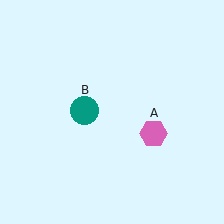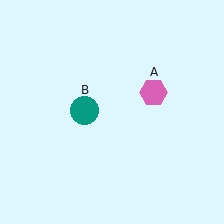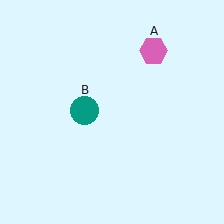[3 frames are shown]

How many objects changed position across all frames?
1 object changed position: pink hexagon (object A).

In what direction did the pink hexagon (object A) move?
The pink hexagon (object A) moved up.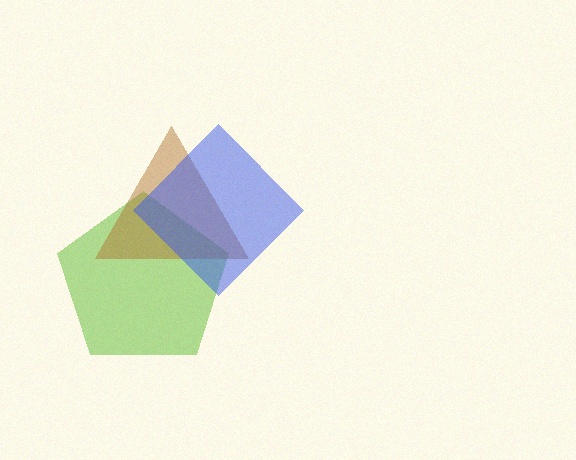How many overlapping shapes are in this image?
There are 3 overlapping shapes in the image.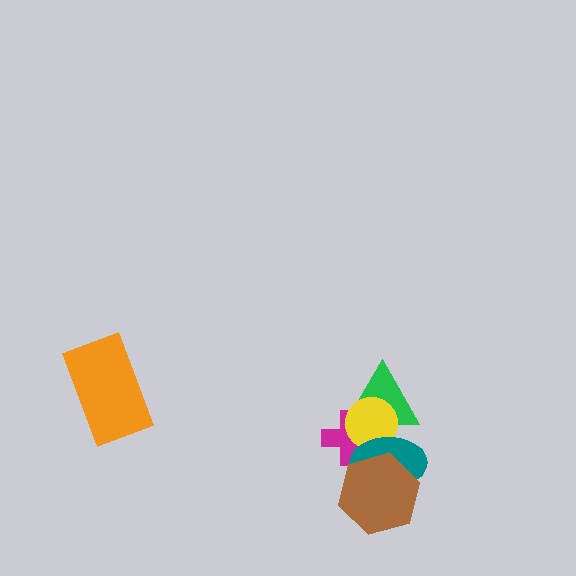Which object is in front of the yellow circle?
The teal ellipse is in front of the yellow circle.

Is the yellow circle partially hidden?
Yes, it is partially covered by another shape.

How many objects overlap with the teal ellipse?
4 objects overlap with the teal ellipse.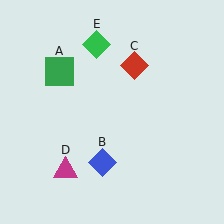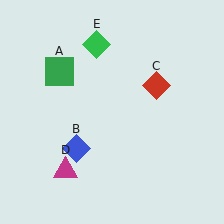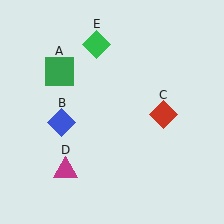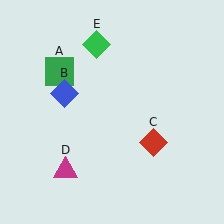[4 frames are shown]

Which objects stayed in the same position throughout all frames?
Green square (object A) and magenta triangle (object D) and green diamond (object E) remained stationary.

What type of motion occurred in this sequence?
The blue diamond (object B), red diamond (object C) rotated clockwise around the center of the scene.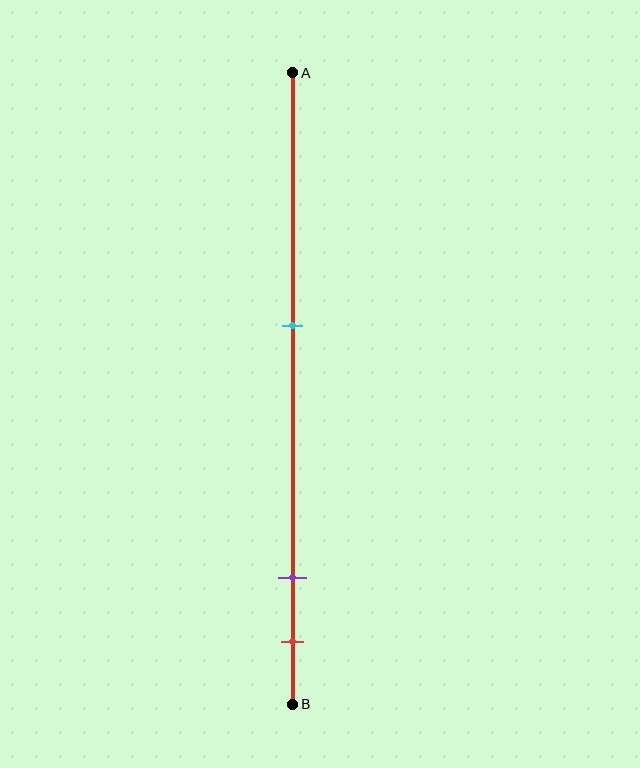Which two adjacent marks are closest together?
The purple and red marks are the closest adjacent pair.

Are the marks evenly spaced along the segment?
No, the marks are not evenly spaced.